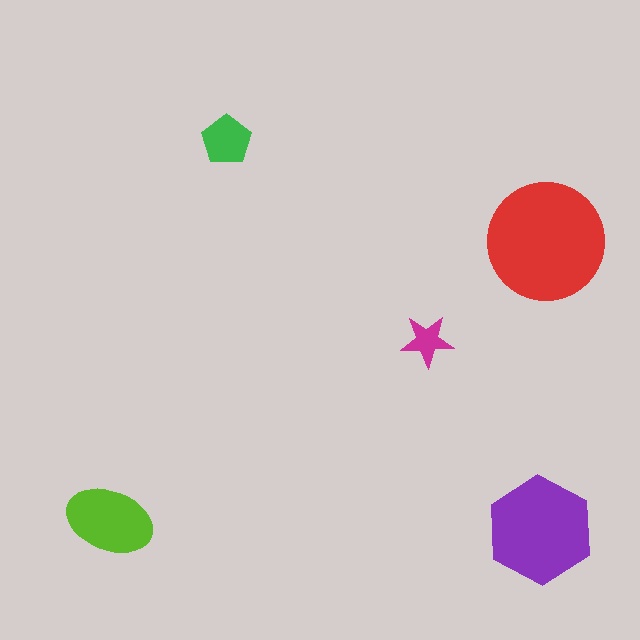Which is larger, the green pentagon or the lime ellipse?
The lime ellipse.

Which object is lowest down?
The purple hexagon is bottommost.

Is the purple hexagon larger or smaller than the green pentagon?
Larger.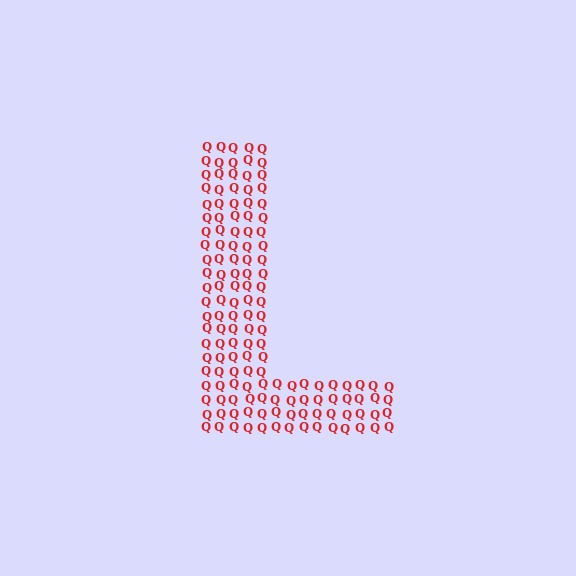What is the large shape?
The large shape is the letter L.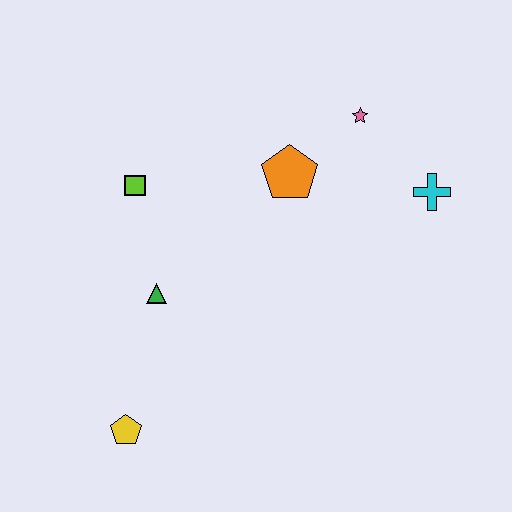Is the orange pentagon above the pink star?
No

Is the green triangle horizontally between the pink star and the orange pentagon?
No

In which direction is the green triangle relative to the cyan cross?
The green triangle is to the left of the cyan cross.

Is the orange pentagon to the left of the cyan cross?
Yes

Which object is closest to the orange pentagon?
The pink star is closest to the orange pentagon.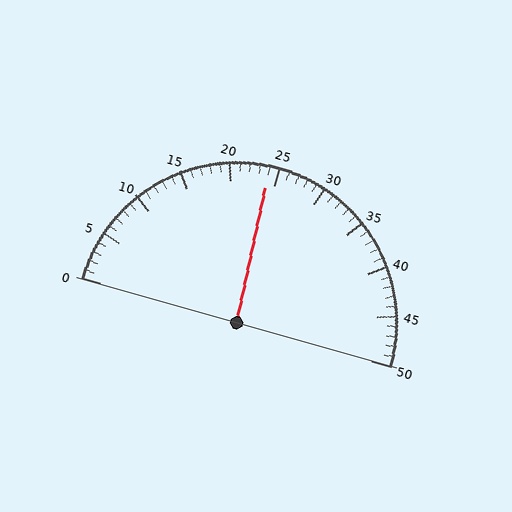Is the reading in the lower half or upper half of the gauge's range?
The reading is in the lower half of the range (0 to 50).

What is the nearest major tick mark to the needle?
The nearest major tick mark is 25.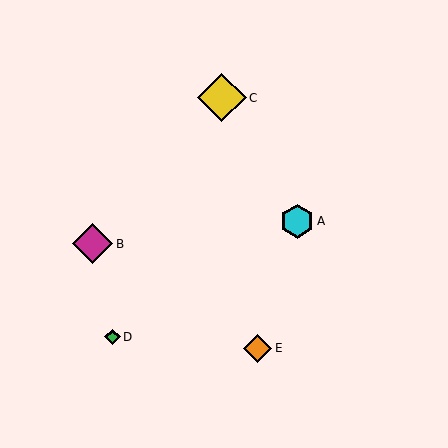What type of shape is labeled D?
Shape D is a green diamond.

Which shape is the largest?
The yellow diamond (labeled C) is the largest.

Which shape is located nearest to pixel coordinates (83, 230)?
The magenta diamond (labeled B) at (93, 244) is nearest to that location.